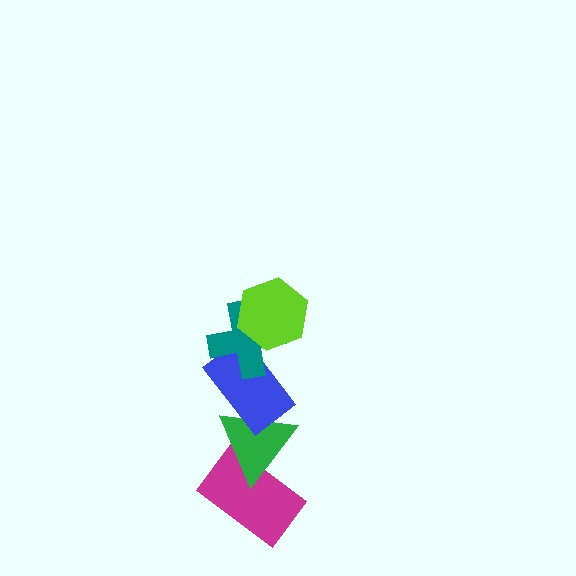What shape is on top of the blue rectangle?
The teal cross is on top of the blue rectangle.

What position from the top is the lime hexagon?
The lime hexagon is 1st from the top.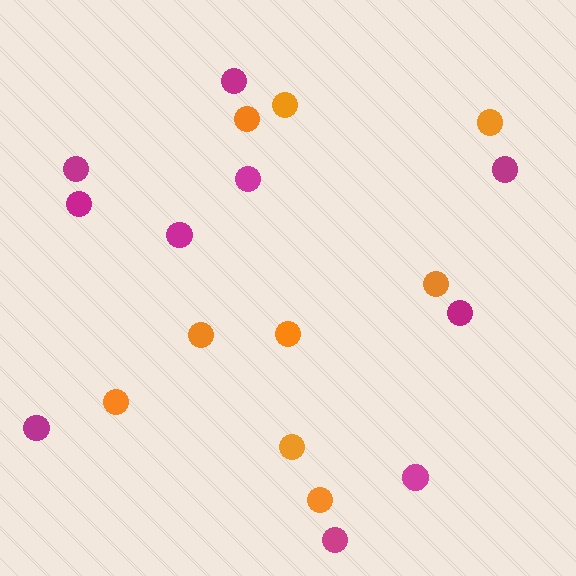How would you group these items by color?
There are 2 groups: one group of orange circles (9) and one group of magenta circles (10).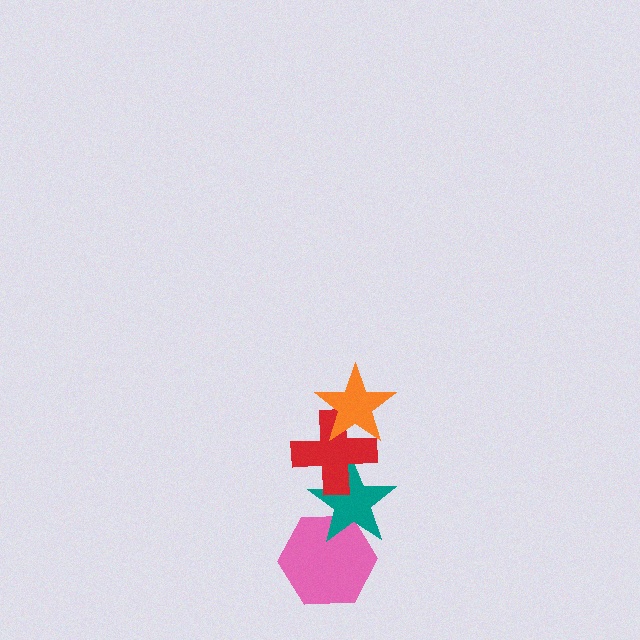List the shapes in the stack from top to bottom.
From top to bottom: the orange star, the red cross, the teal star, the pink hexagon.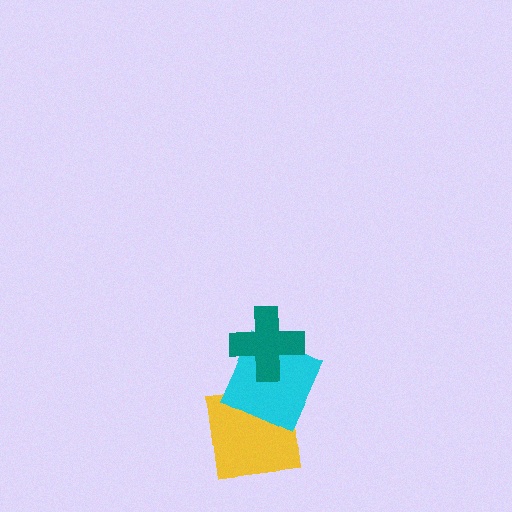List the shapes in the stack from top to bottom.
From top to bottom: the teal cross, the cyan square, the yellow square.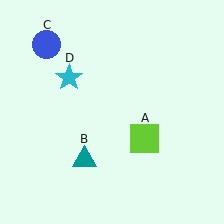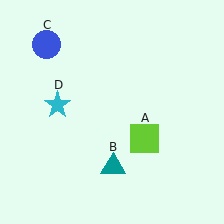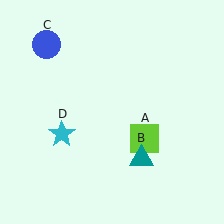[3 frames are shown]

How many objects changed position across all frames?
2 objects changed position: teal triangle (object B), cyan star (object D).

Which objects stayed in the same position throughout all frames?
Lime square (object A) and blue circle (object C) remained stationary.